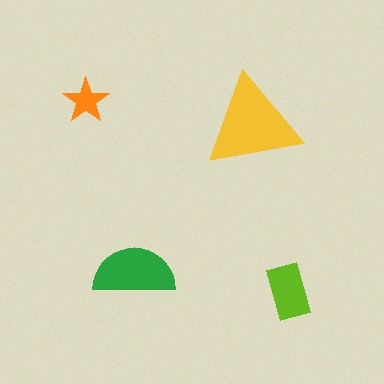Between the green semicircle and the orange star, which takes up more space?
The green semicircle.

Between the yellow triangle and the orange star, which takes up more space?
The yellow triangle.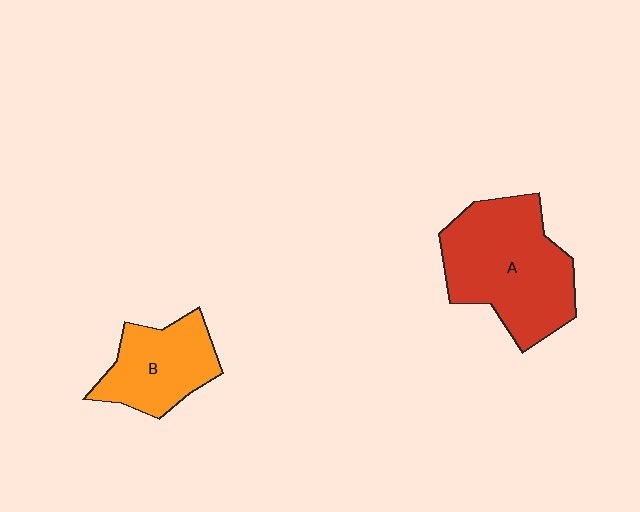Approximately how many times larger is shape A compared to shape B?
Approximately 1.7 times.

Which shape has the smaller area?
Shape B (orange).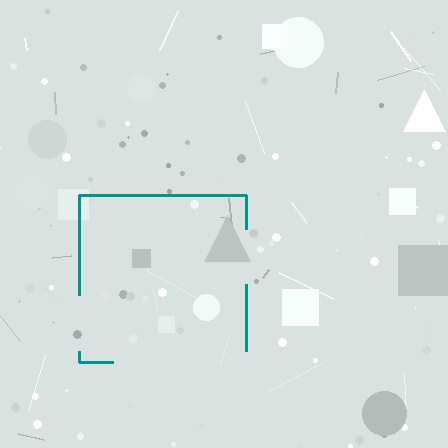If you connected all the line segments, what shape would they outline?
They would outline a square.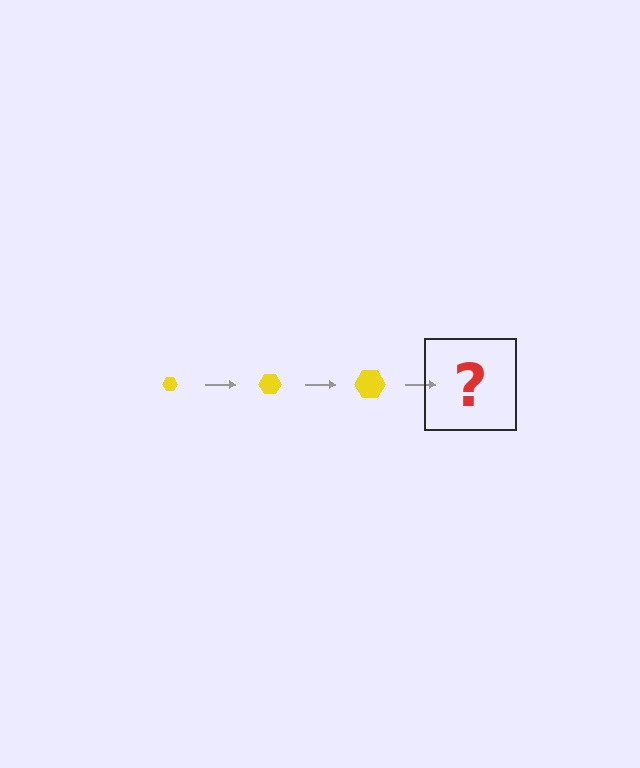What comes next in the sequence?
The next element should be a yellow hexagon, larger than the previous one.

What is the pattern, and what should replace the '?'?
The pattern is that the hexagon gets progressively larger each step. The '?' should be a yellow hexagon, larger than the previous one.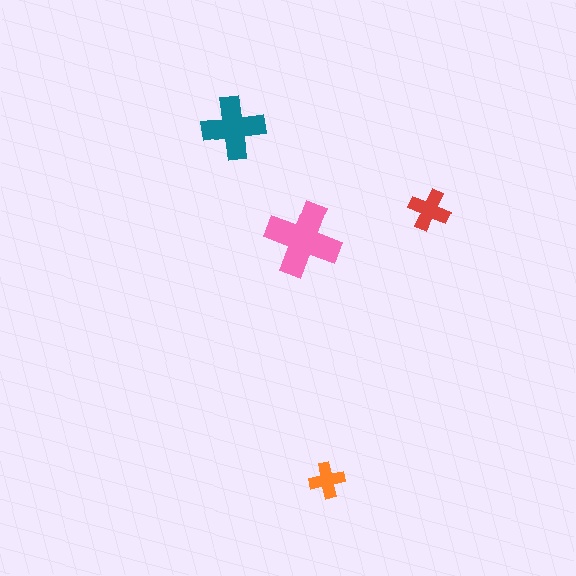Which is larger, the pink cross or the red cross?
The pink one.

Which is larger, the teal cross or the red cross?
The teal one.